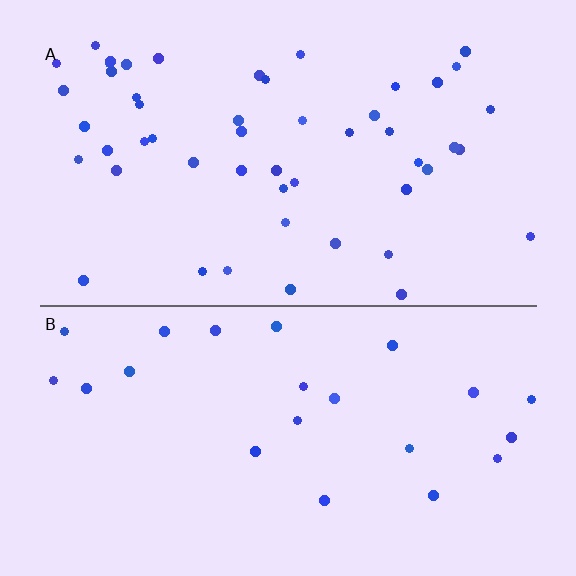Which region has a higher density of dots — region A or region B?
A (the top).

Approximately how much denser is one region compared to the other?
Approximately 2.2× — region A over region B.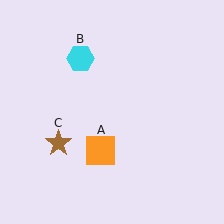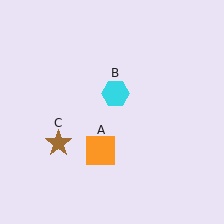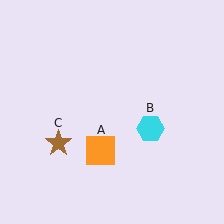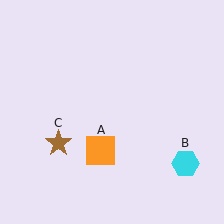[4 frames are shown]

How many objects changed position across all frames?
1 object changed position: cyan hexagon (object B).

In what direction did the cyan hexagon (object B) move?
The cyan hexagon (object B) moved down and to the right.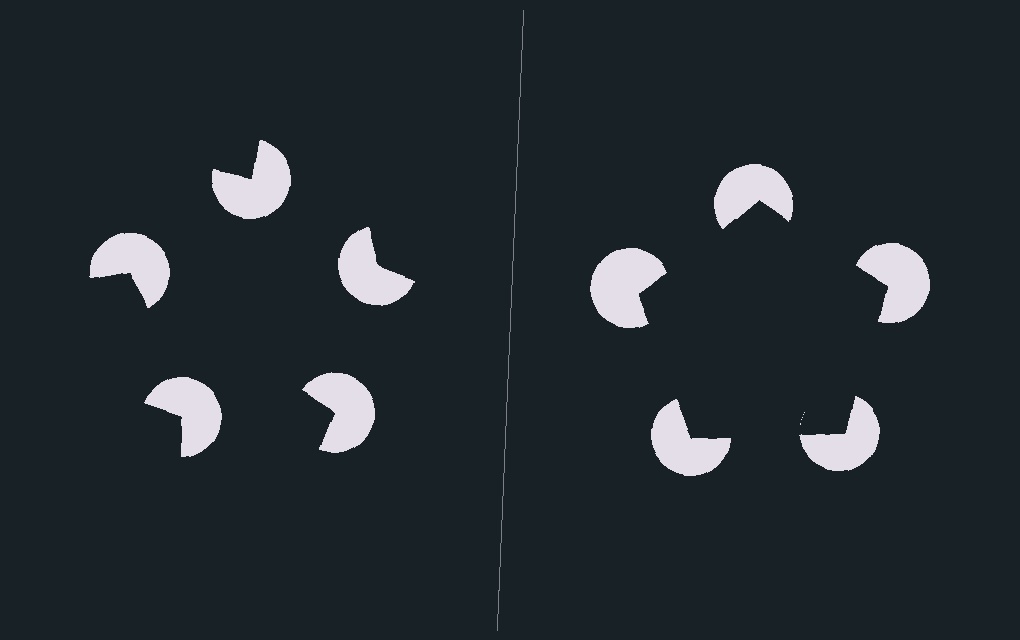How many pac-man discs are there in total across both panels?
10 — 5 on each side.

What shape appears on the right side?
An illusory pentagon.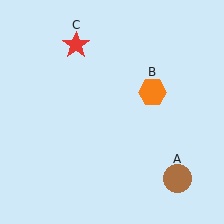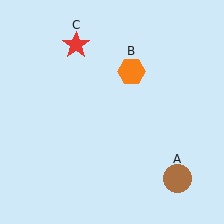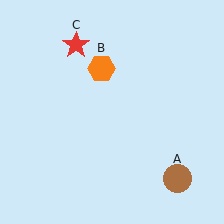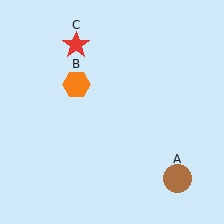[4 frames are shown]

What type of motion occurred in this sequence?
The orange hexagon (object B) rotated counterclockwise around the center of the scene.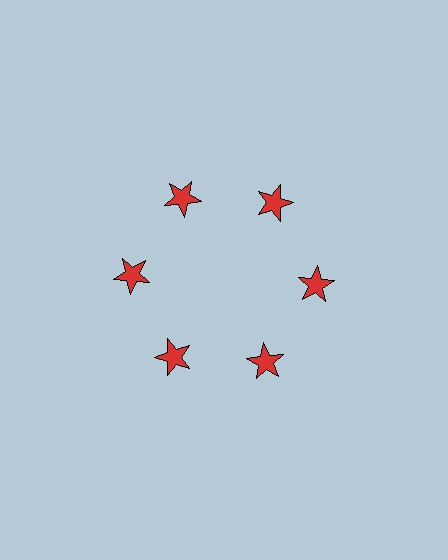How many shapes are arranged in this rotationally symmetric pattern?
There are 6 shapes, arranged in 6 groups of 1.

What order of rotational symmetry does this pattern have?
This pattern has 6-fold rotational symmetry.